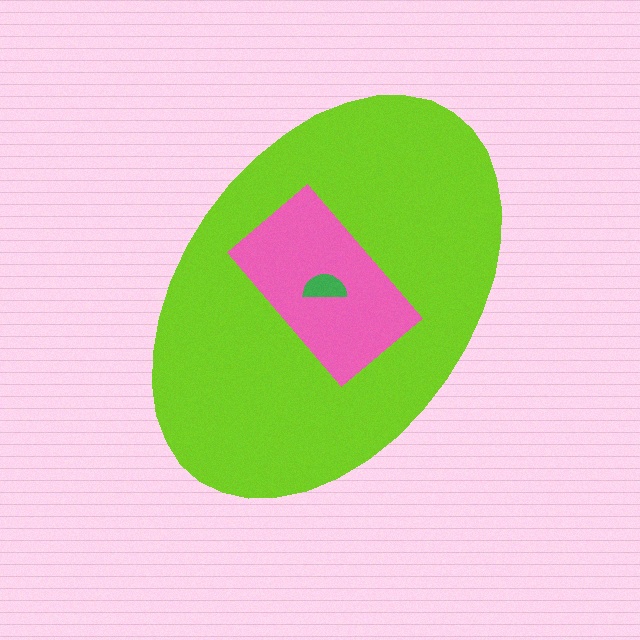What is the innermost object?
The green semicircle.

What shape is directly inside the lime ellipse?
The pink rectangle.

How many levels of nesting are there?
3.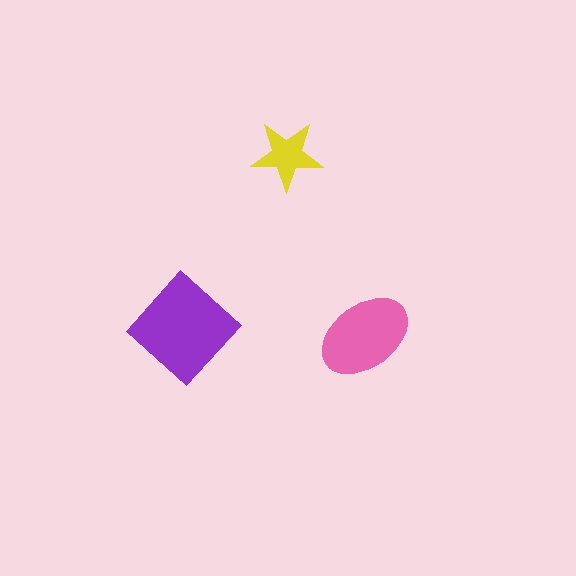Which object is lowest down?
The pink ellipse is bottommost.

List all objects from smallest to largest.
The yellow star, the pink ellipse, the purple diamond.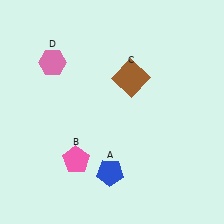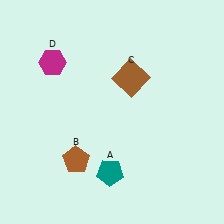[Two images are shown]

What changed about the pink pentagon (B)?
In Image 1, B is pink. In Image 2, it changed to brown.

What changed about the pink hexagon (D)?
In Image 1, D is pink. In Image 2, it changed to magenta.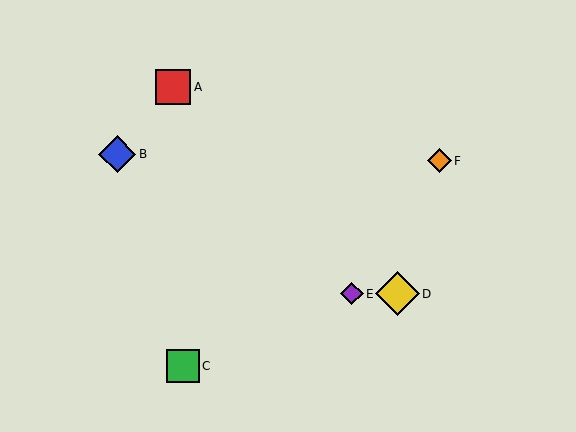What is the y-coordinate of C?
Object C is at y≈366.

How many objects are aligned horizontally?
2 objects (D, E) are aligned horizontally.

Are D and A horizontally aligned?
No, D is at y≈294 and A is at y≈87.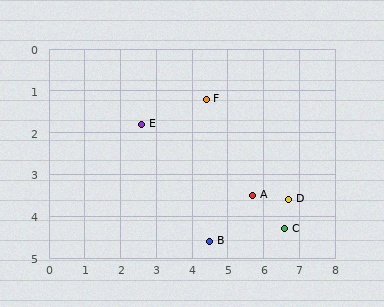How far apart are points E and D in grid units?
Points E and D are about 4.5 grid units apart.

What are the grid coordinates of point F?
Point F is at approximately (4.4, 1.2).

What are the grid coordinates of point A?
Point A is at approximately (5.7, 3.5).